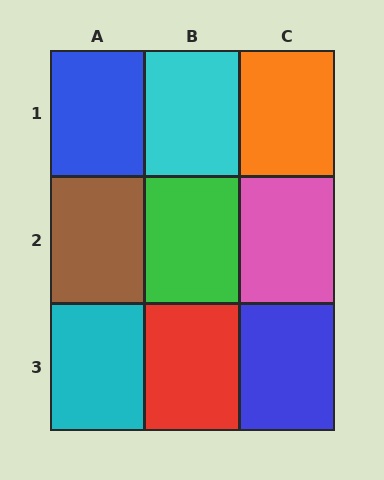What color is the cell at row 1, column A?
Blue.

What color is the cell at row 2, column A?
Brown.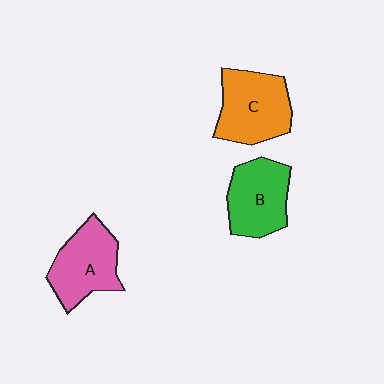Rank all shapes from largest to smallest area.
From largest to smallest: C (orange), A (pink), B (green).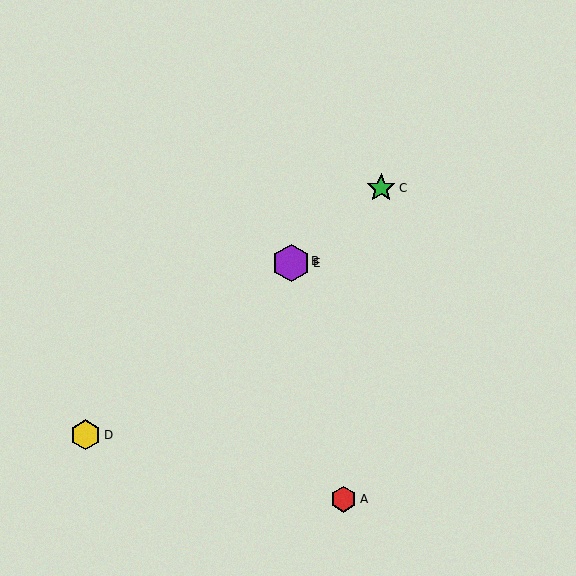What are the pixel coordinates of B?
Object B is at (294, 261).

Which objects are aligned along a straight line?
Objects B, C, D, E are aligned along a straight line.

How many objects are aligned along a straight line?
4 objects (B, C, D, E) are aligned along a straight line.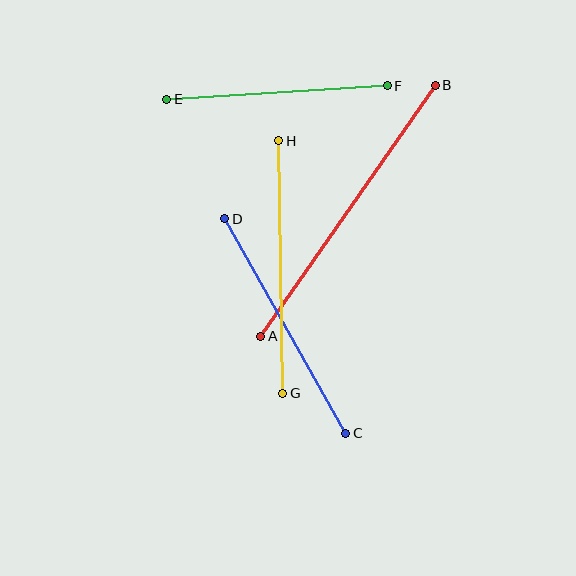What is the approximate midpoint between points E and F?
The midpoint is at approximately (277, 92) pixels.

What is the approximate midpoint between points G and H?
The midpoint is at approximately (281, 267) pixels.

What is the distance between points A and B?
The distance is approximately 305 pixels.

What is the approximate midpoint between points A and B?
The midpoint is at approximately (348, 211) pixels.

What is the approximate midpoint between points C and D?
The midpoint is at approximately (285, 326) pixels.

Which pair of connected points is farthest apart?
Points A and B are farthest apart.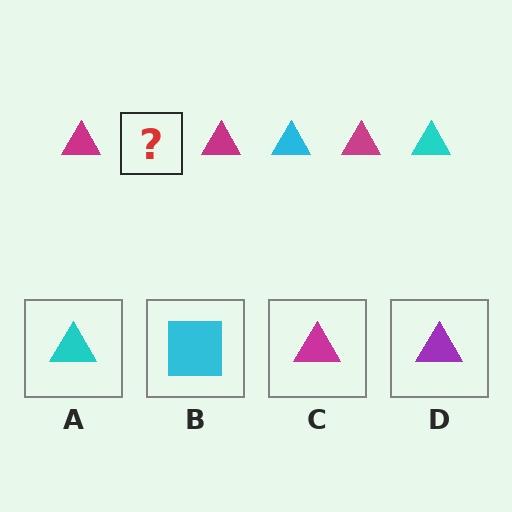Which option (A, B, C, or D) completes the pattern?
A.